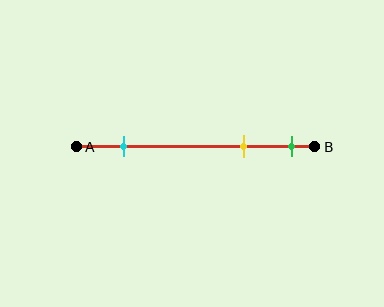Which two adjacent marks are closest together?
The yellow and green marks are the closest adjacent pair.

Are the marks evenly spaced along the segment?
No, the marks are not evenly spaced.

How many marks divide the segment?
There are 3 marks dividing the segment.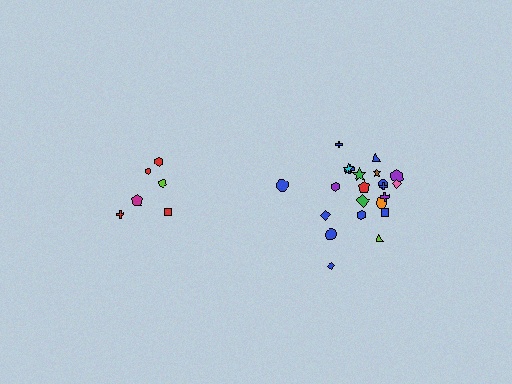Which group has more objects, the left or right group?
The right group.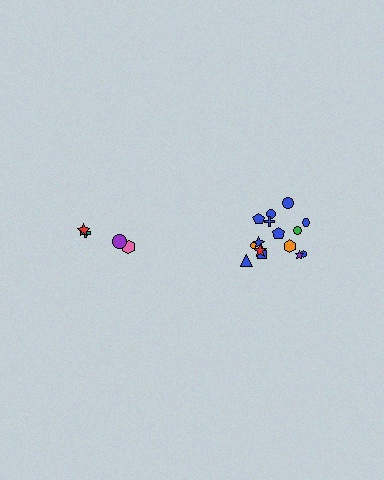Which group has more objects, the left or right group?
The right group.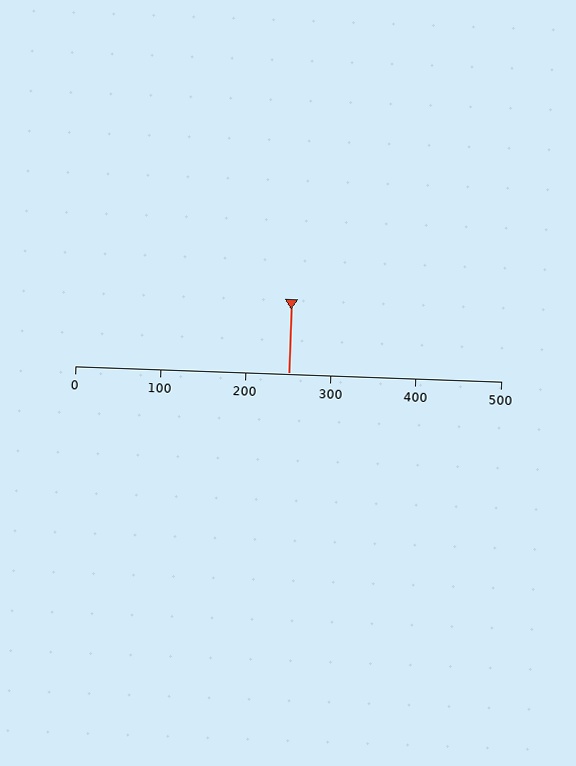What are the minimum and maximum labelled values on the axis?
The axis runs from 0 to 500.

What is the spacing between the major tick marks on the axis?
The major ticks are spaced 100 apart.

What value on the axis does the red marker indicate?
The marker indicates approximately 250.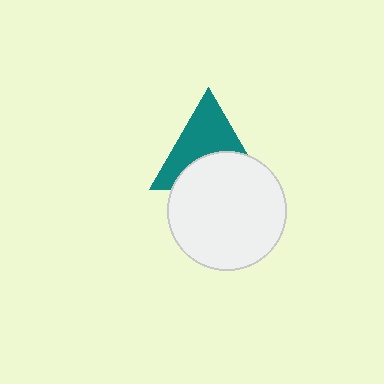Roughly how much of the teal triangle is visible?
About half of it is visible (roughly 56%).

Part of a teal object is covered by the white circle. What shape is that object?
It is a triangle.